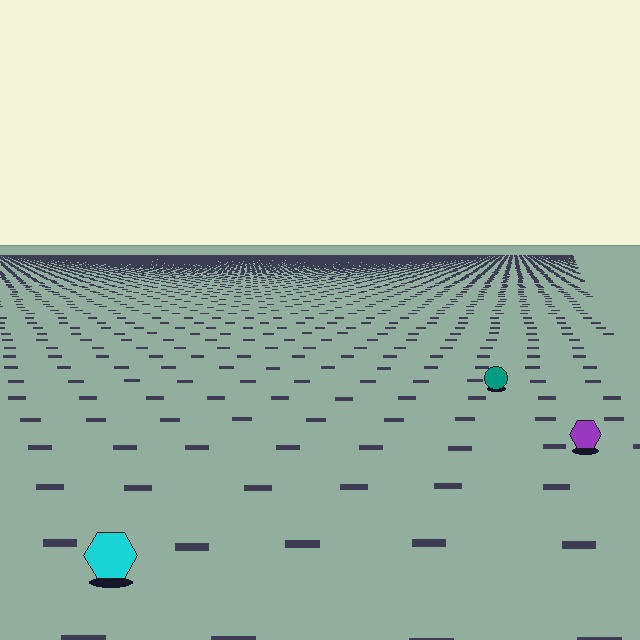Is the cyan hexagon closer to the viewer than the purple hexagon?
Yes. The cyan hexagon is closer — you can tell from the texture gradient: the ground texture is coarser near it.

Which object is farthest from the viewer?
The teal circle is farthest from the viewer. It appears smaller and the ground texture around it is denser.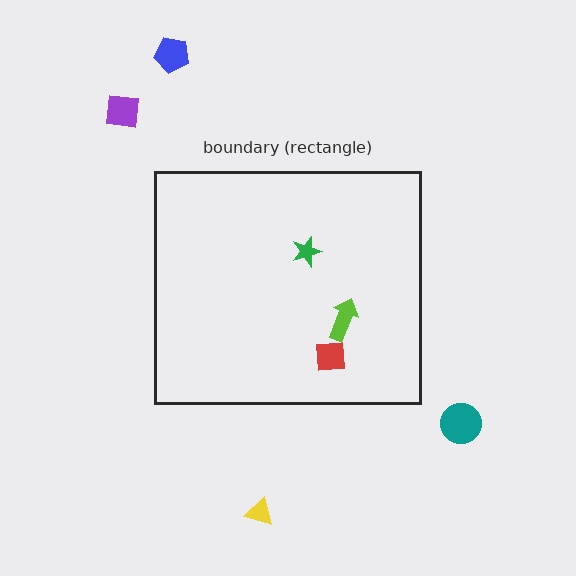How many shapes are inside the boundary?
3 inside, 4 outside.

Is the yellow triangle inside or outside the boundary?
Outside.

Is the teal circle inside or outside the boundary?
Outside.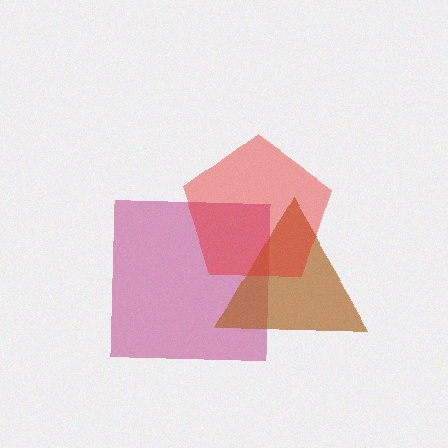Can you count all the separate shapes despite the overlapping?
Yes, there are 3 separate shapes.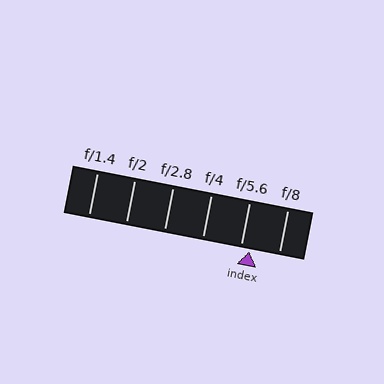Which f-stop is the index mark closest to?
The index mark is closest to f/5.6.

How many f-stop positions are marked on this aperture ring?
There are 6 f-stop positions marked.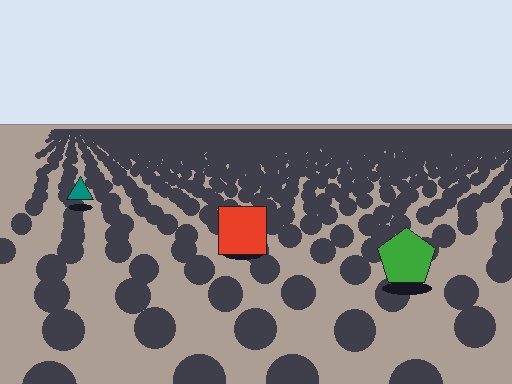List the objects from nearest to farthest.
From nearest to farthest: the green pentagon, the red square, the teal triangle.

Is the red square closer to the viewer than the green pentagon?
No. The green pentagon is closer — you can tell from the texture gradient: the ground texture is coarser near it.